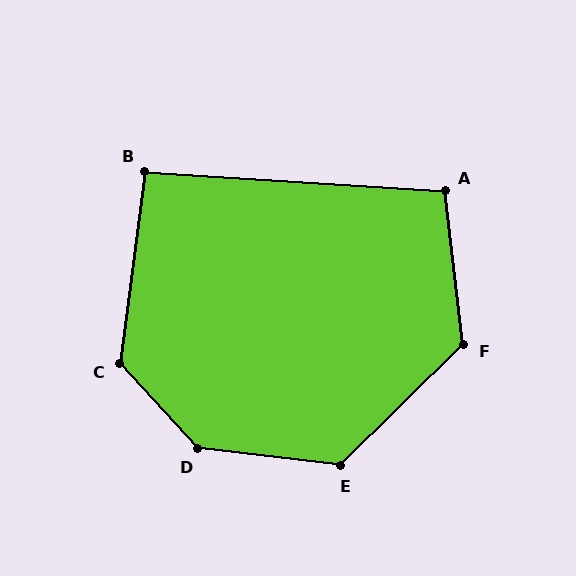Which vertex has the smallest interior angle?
B, at approximately 94 degrees.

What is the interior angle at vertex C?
Approximately 130 degrees (obtuse).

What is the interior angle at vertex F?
Approximately 127 degrees (obtuse).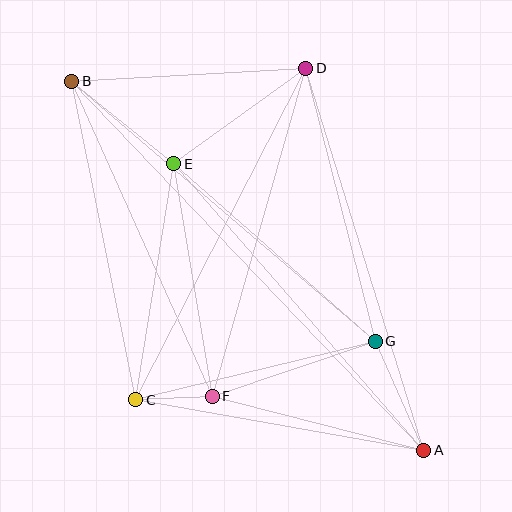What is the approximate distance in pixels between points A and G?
The distance between A and G is approximately 119 pixels.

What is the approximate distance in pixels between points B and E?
The distance between B and E is approximately 131 pixels.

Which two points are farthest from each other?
Points A and B are farthest from each other.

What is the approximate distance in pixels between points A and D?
The distance between A and D is approximately 400 pixels.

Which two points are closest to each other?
Points C and F are closest to each other.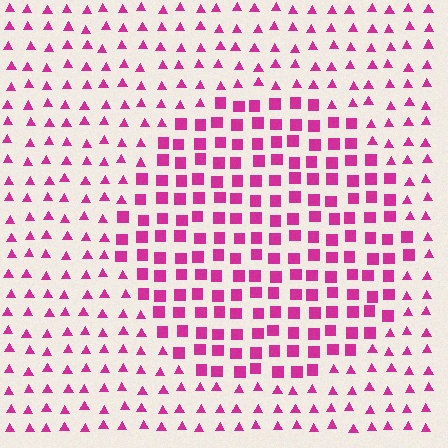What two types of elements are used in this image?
The image uses squares inside the circle region and triangles outside it.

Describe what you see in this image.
The image is filled with small magenta elements arranged in a uniform grid. A circle-shaped region contains squares, while the surrounding area contains triangles. The boundary is defined purely by the change in element shape.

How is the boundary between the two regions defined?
The boundary is defined by a change in element shape: squares inside vs. triangles outside. All elements share the same color and spacing.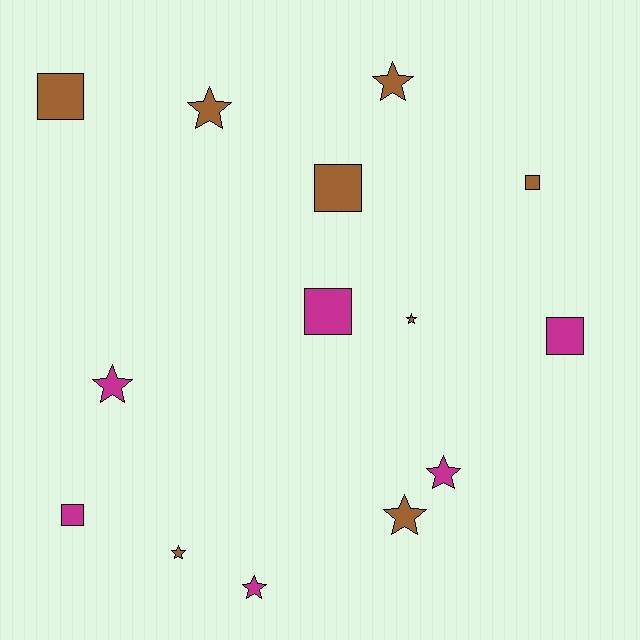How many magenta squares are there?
There are 3 magenta squares.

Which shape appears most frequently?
Star, with 8 objects.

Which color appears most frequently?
Brown, with 8 objects.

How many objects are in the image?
There are 14 objects.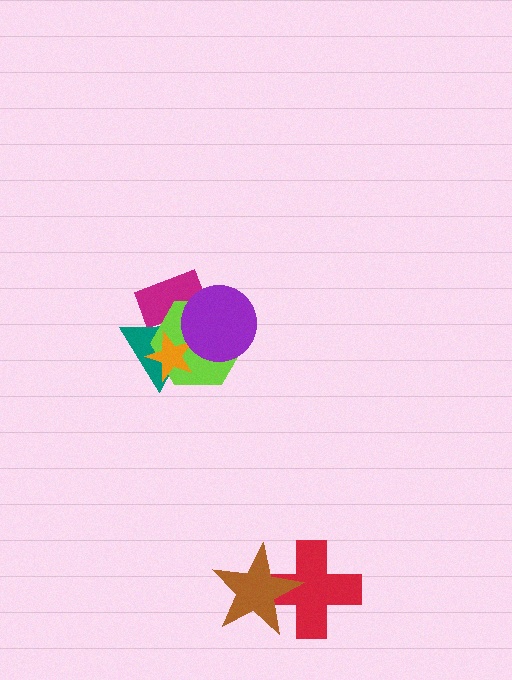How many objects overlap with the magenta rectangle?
3 objects overlap with the magenta rectangle.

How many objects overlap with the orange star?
2 objects overlap with the orange star.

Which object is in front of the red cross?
The brown star is in front of the red cross.